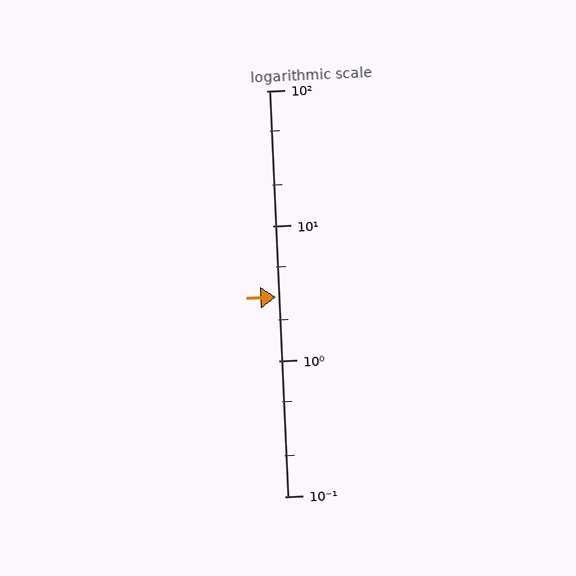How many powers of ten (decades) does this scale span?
The scale spans 3 decades, from 0.1 to 100.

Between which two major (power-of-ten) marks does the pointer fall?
The pointer is between 1 and 10.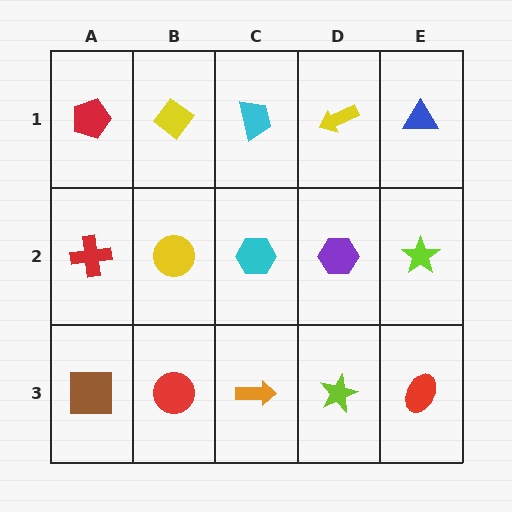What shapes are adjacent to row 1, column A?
A red cross (row 2, column A), a yellow diamond (row 1, column B).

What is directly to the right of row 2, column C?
A purple hexagon.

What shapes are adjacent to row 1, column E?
A lime star (row 2, column E), a yellow arrow (row 1, column D).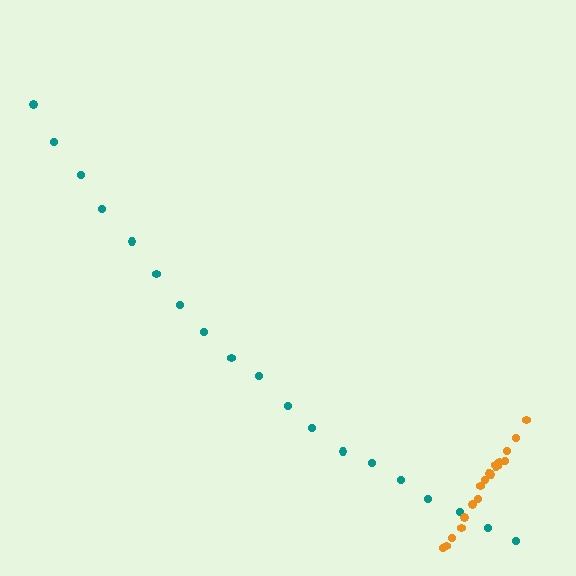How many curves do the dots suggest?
There are 2 distinct paths.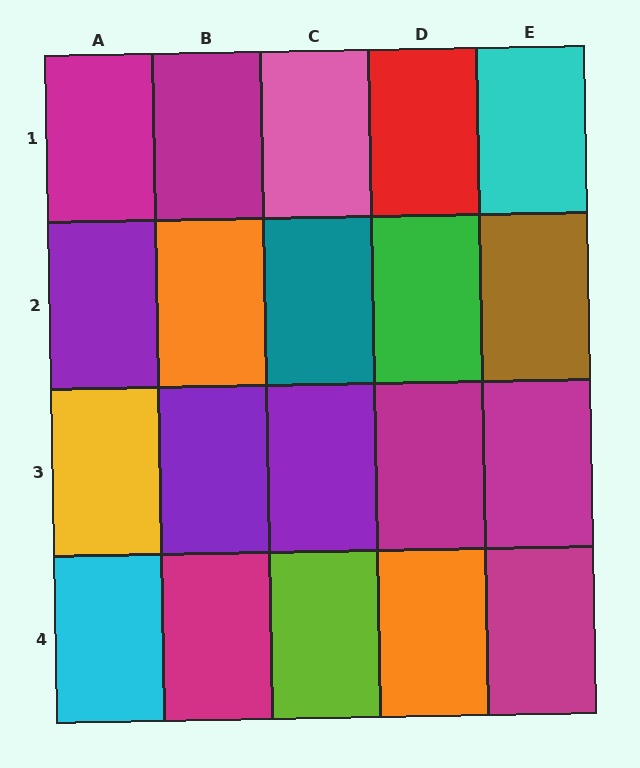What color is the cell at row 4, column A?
Cyan.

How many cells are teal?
1 cell is teal.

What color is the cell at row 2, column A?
Purple.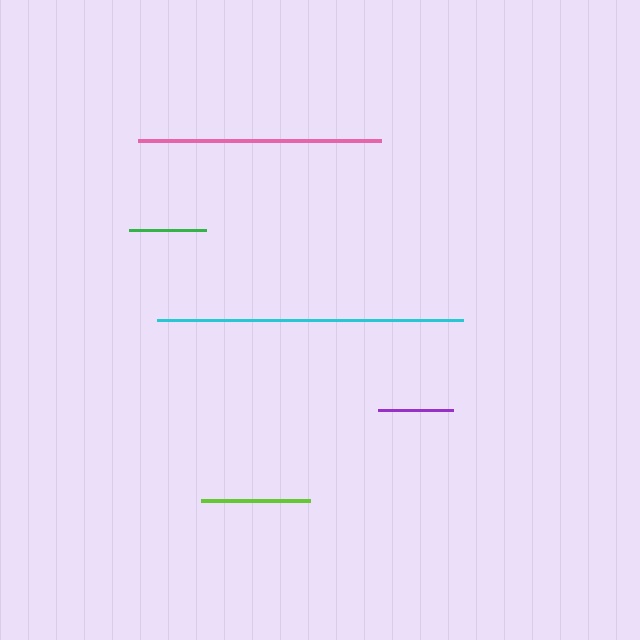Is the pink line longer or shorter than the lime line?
The pink line is longer than the lime line.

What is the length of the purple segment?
The purple segment is approximately 74 pixels long.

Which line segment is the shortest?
The purple line is the shortest at approximately 74 pixels.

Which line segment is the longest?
The cyan line is the longest at approximately 306 pixels.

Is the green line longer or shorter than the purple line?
The green line is longer than the purple line.